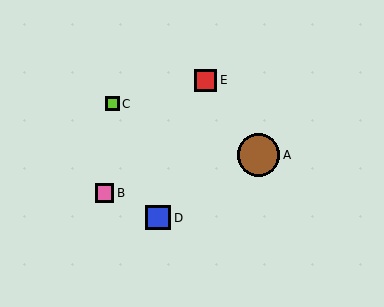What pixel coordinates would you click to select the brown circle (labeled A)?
Click at (259, 155) to select the brown circle A.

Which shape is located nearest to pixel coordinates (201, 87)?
The red square (labeled E) at (206, 80) is nearest to that location.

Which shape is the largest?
The brown circle (labeled A) is the largest.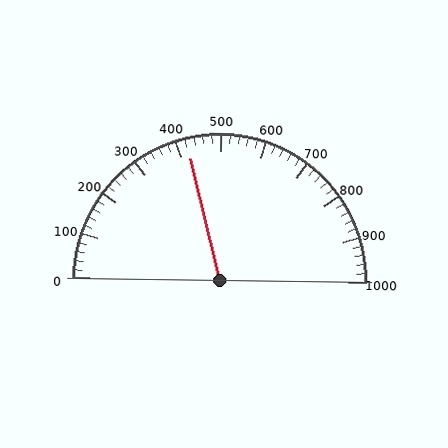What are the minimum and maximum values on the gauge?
The gauge ranges from 0 to 1000.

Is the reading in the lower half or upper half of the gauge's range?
The reading is in the lower half of the range (0 to 1000).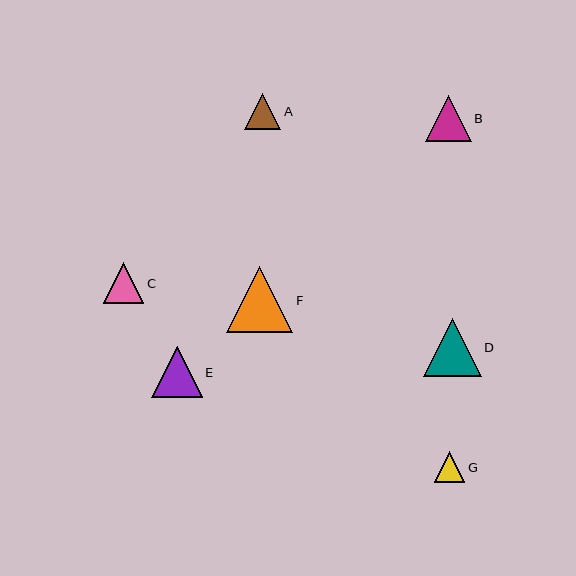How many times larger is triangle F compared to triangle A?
Triangle F is approximately 1.8 times the size of triangle A.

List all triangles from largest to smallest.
From largest to smallest: F, D, E, B, C, A, G.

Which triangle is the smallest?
Triangle G is the smallest with a size of approximately 31 pixels.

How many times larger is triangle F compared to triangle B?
Triangle F is approximately 1.4 times the size of triangle B.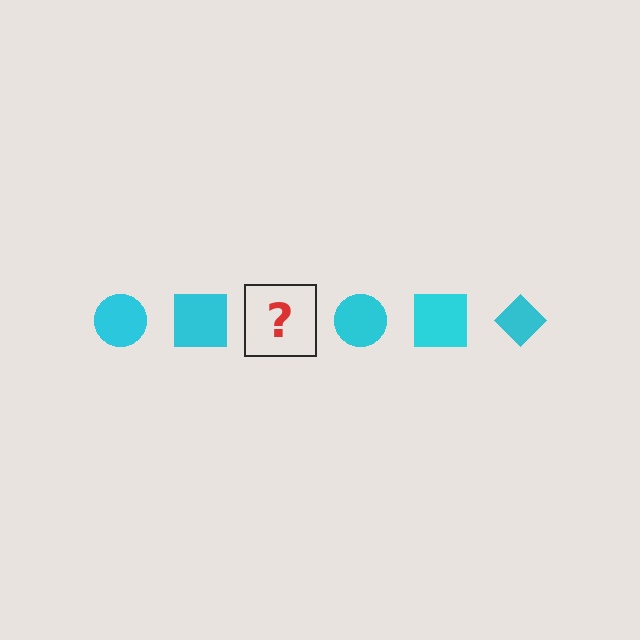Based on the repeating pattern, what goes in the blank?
The blank should be a cyan diamond.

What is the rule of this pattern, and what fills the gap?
The rule is that the pattern cycles through circle, square, diamond shapes in cyan. The gap should be filled with a cyan diamond.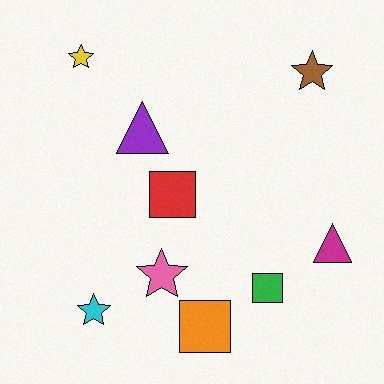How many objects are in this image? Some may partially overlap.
There are 9 objects.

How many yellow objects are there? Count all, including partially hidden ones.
There is 1 yellow object.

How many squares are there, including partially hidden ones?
There are 3 squares.